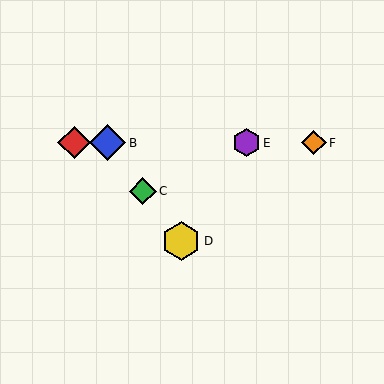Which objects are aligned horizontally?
Objects A, B, E, F are aligned horizontally.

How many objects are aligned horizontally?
4 objects (A, B, E, F) are aligned horizontally.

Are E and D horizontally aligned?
No, E is at y≈143 and D is at y≈241.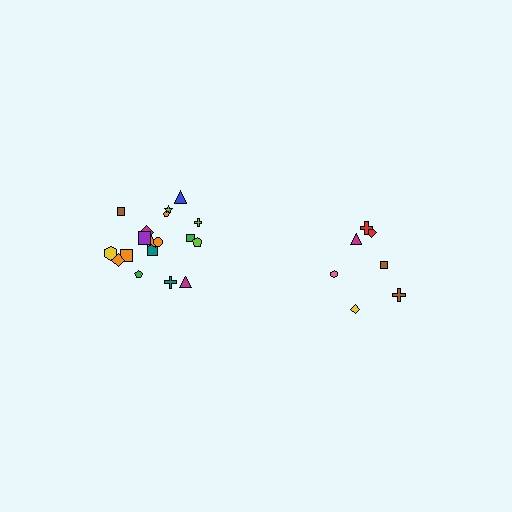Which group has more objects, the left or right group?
The left group.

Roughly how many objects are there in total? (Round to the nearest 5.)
Roughly 25 objects in total.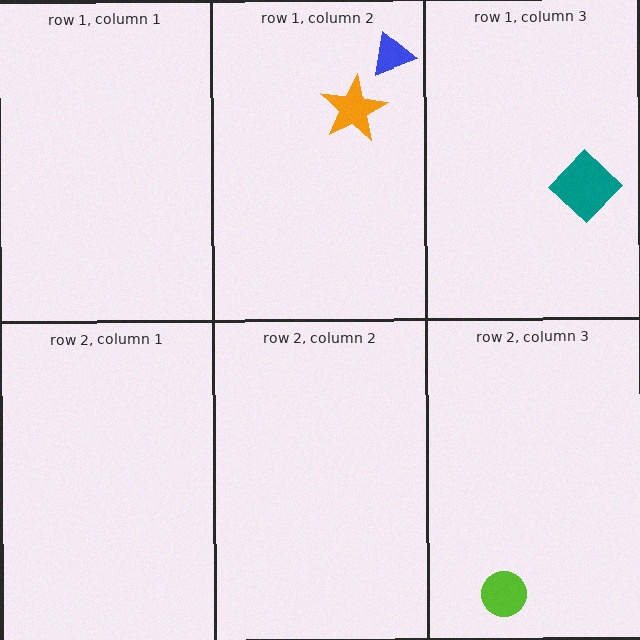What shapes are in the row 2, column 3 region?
The lime circle.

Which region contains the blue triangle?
The row 1, column 2 region.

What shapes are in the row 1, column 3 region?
The teal diamond.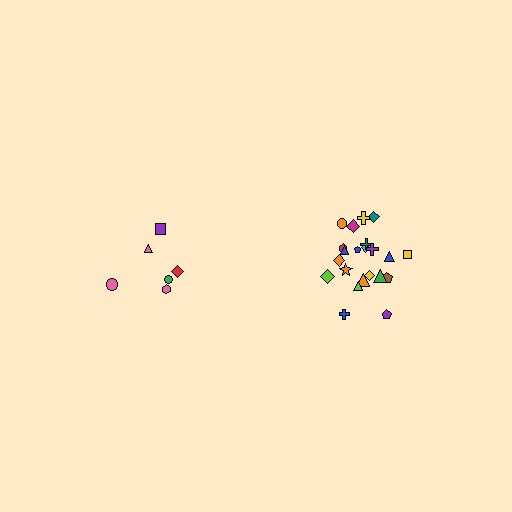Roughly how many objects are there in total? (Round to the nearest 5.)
Roughly 30 objects in total.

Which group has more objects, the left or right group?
The right group.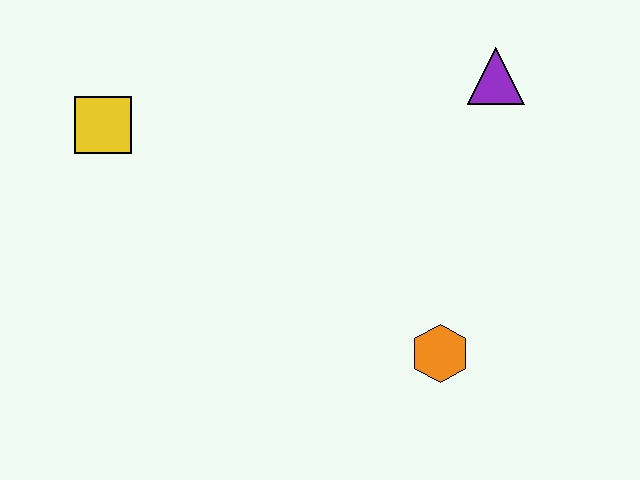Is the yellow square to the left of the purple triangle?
Yes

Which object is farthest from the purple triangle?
The yellow square is farthest from the purple triangle.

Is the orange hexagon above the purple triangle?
No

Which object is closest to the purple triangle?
The orange hexagon is closest to the purple triangle.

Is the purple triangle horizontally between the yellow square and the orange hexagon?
No